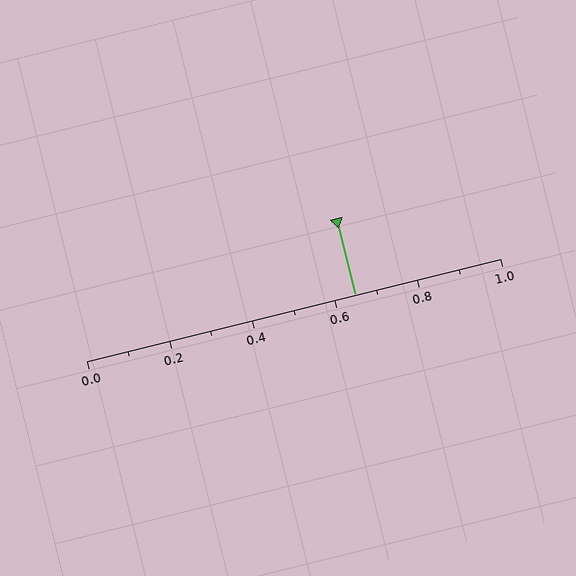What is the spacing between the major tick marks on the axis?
The major ticks are spaced 0.2 apart.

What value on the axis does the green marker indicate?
The marker indicates approximately 0.65.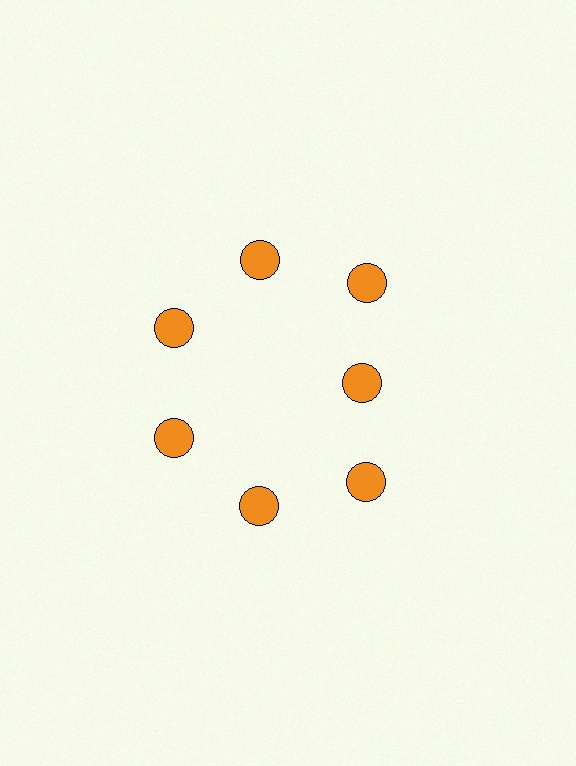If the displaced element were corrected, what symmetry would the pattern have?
It would have 7-fold rotational symmetry — the pattern would map onto itself every 51 degrees.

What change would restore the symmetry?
The symmetry would be restored by moving it outward, back onto the ring so that all 7 circles sit at equal angles and equal distance from the center.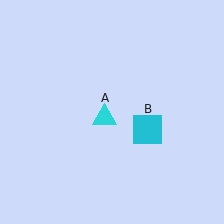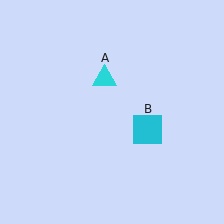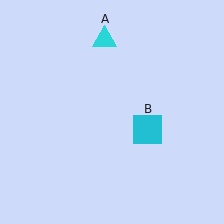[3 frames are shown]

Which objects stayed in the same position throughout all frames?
Cyan square (object B) remained stationary.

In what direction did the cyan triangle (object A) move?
The cyan triangle (object A) moved up.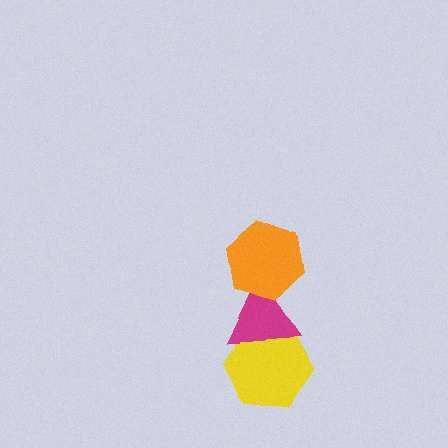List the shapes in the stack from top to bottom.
From top to bottom: the orange hexagon, the magenta triangle, the yellow hexagon.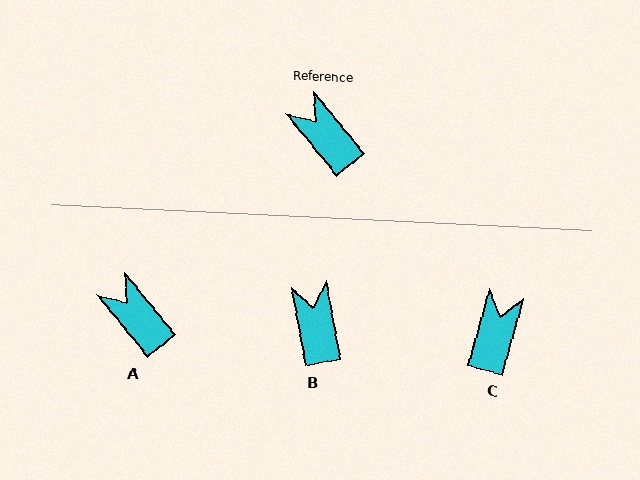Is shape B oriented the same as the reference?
No, it is off by about 29 degrees.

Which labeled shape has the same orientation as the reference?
A.